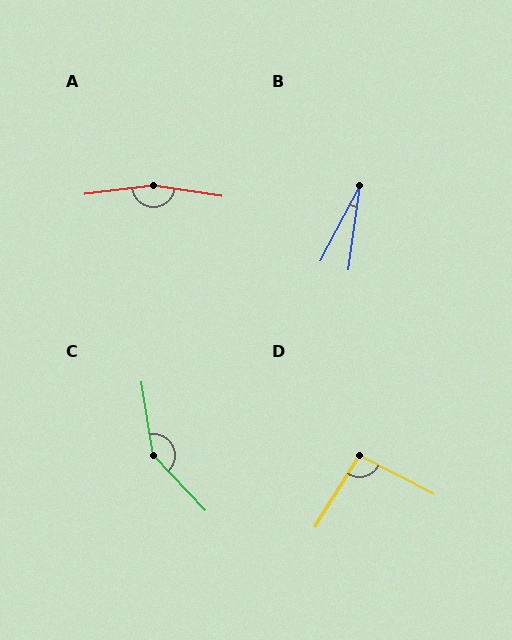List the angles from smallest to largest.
B (19°), D (95°), C (146°), A (164°).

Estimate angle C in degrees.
Approximately 146 degrees.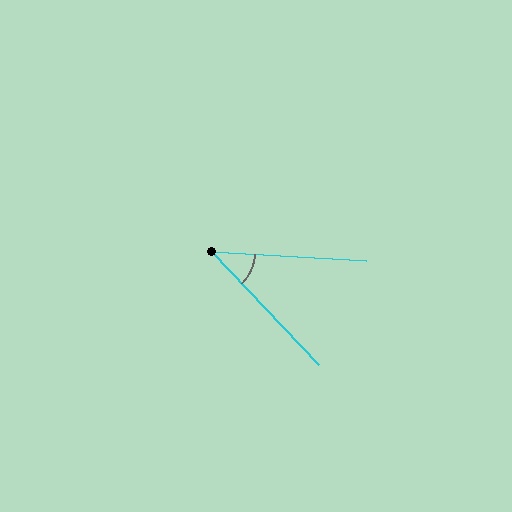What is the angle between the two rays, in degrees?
Approximately 44 degrees.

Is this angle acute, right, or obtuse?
It is acute.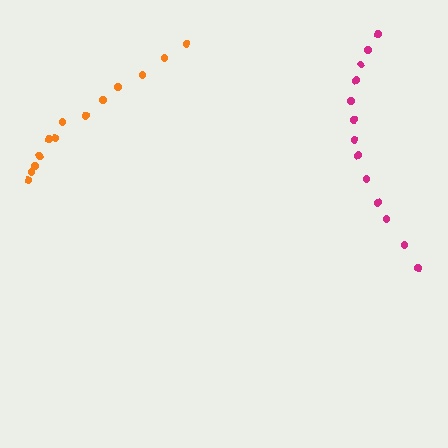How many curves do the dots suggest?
There are 2 distinct paths.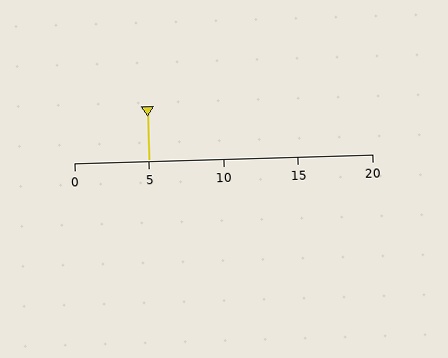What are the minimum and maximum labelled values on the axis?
The axis runs from 0 to 20.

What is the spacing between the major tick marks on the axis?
The major ticks are spaced 5 apart.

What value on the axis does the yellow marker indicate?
The marker indicates approximately 5.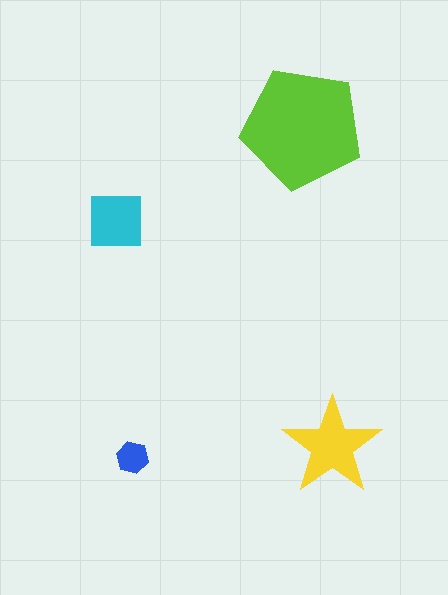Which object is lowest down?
The blue hexagon is bottommost.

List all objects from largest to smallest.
The lime pentagon, the yellow star, the cyan square, the blue hexagon.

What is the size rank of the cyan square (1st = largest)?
3rd.